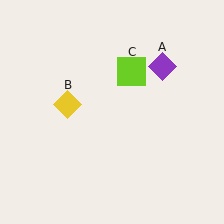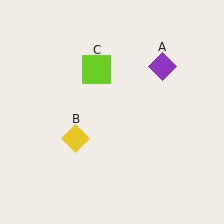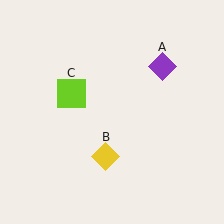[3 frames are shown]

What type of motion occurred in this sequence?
The yellow diamond (object B), lime square (object C) rotated counterclockwise around the center of the scene.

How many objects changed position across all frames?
2 objects changed position: yellow diamond (object B), lime square (object C).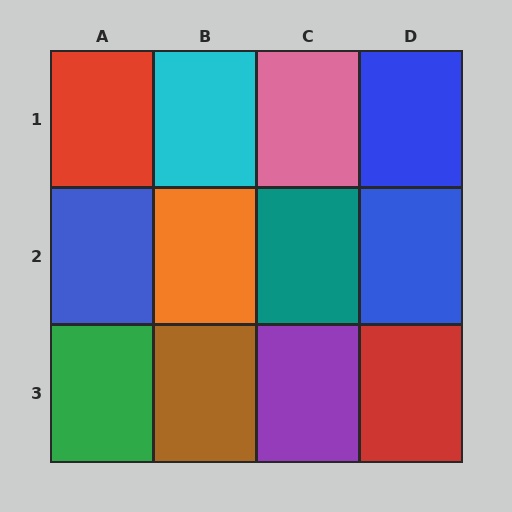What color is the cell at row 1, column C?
Pink.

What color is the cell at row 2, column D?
Blue.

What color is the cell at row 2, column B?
Orange.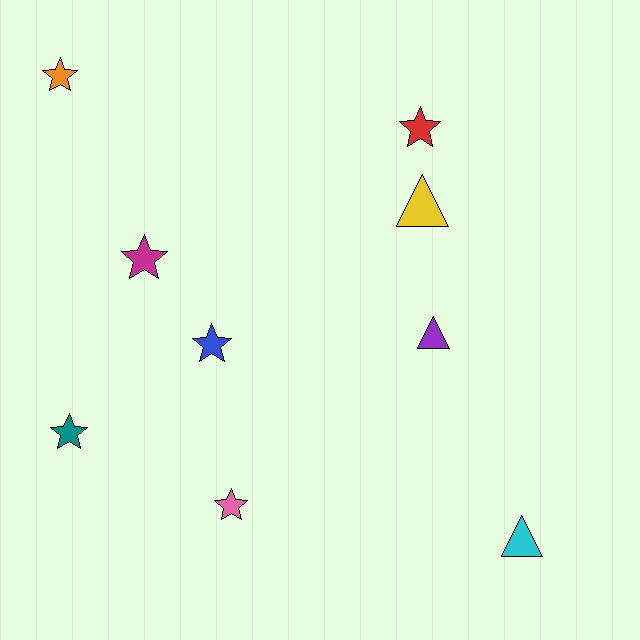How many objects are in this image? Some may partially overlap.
There are 9 objects.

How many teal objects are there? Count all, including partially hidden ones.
There is 1 teal object.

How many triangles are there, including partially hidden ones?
There are 3 triangles.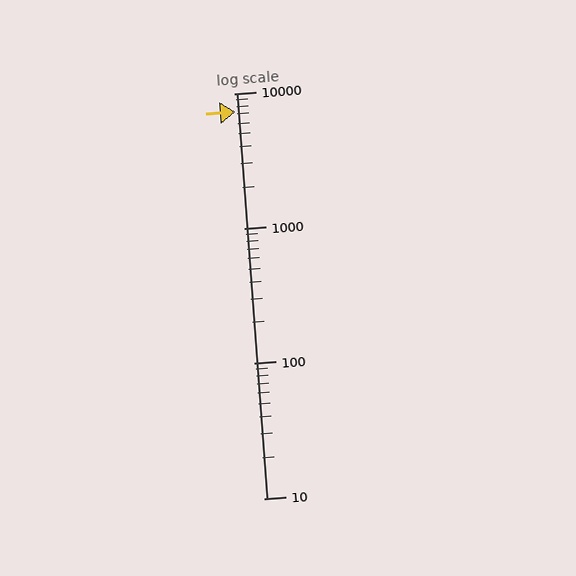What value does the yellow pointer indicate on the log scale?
The pointer indicates approximately 7300.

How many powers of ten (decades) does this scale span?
The scale spans 3 decades, from 10 to 10000.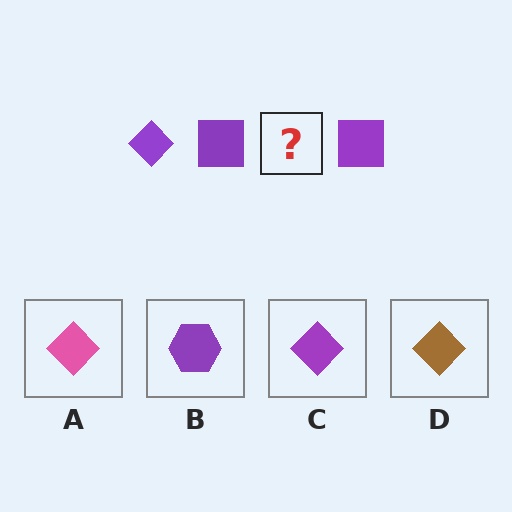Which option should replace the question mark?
Option C.